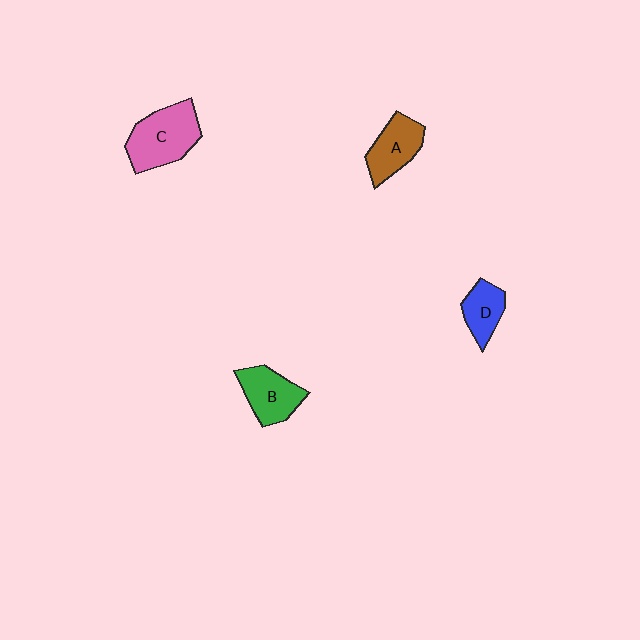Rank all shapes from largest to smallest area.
From largest to smallest: C (pink), B (green), A (brown), D (blue).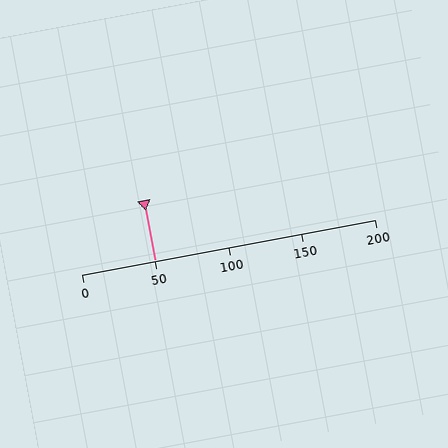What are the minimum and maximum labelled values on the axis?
The axis runs from 0 to 200.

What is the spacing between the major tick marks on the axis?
The major ticks are spaced 50 apart.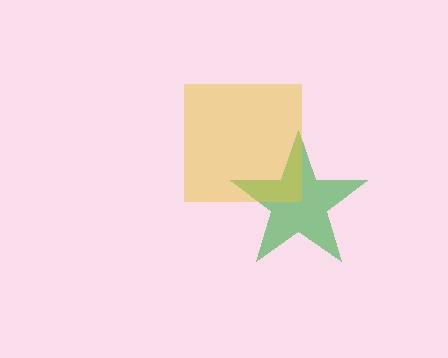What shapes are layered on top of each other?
The layered shapes are: a green star, a yellow square.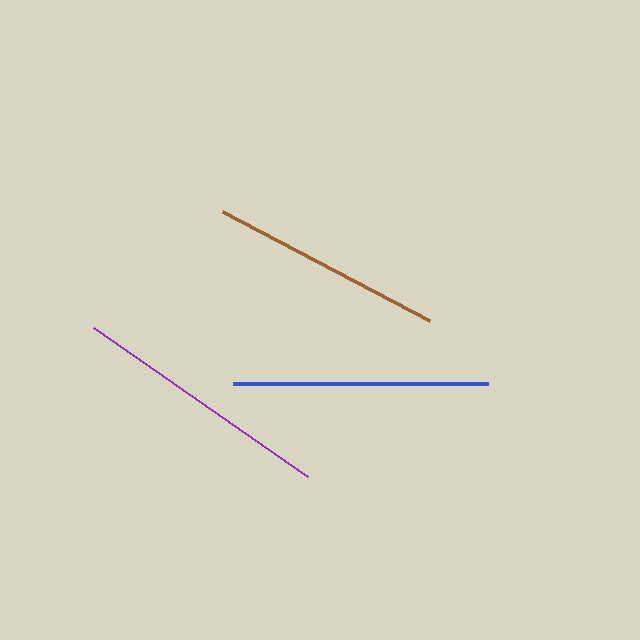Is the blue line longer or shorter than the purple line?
The purple line is longer than the blue line.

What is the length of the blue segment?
The blue segment is approximately 255 pixels long.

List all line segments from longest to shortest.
From longest to shortest: purple, blue, brown.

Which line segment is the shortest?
The brown line is the shortest at approximately 234 pixels.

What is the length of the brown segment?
The brown segment is approximately 234 pixels long.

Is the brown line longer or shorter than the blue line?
The blue line is longer than the brown line.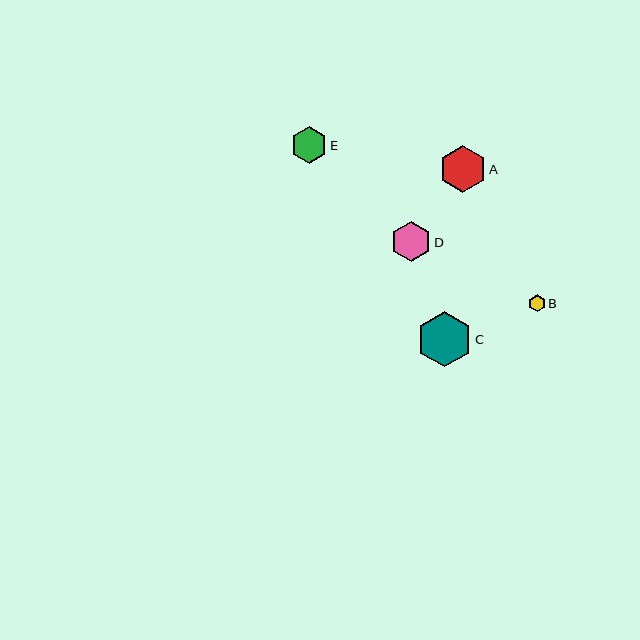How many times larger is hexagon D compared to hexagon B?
Hexagon D is approximately 2.5 times the size of hexagon B.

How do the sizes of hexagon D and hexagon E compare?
Hexagon D and hexagon E are approximately the same size.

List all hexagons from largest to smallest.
From largest to smallest: C, A, D, E, B.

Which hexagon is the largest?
Hexagon C is the largest with a size of approximately 55 pixels.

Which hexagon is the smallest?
Hexagon B is the smallest with a size of approximately 16 pixels.